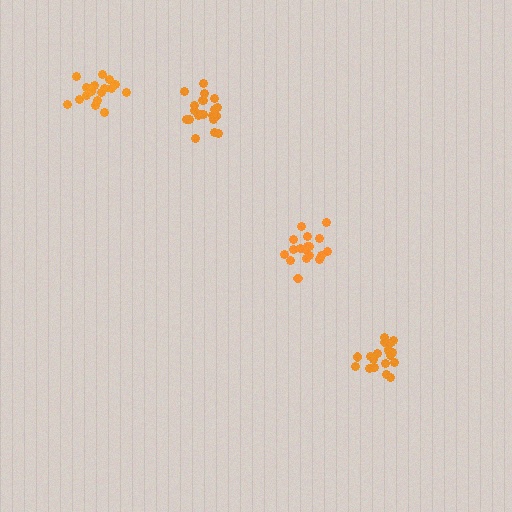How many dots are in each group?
Group 1: 18 dots, Group 2: 17 dots, Group 3: 21 dots, Group 4: 19 dots (75 total).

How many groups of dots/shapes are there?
There are 4 groups.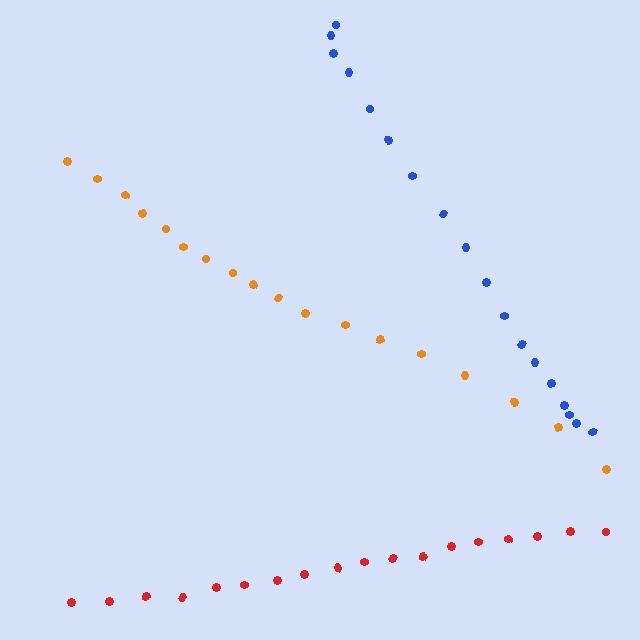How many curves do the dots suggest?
There are 3 distinct paths.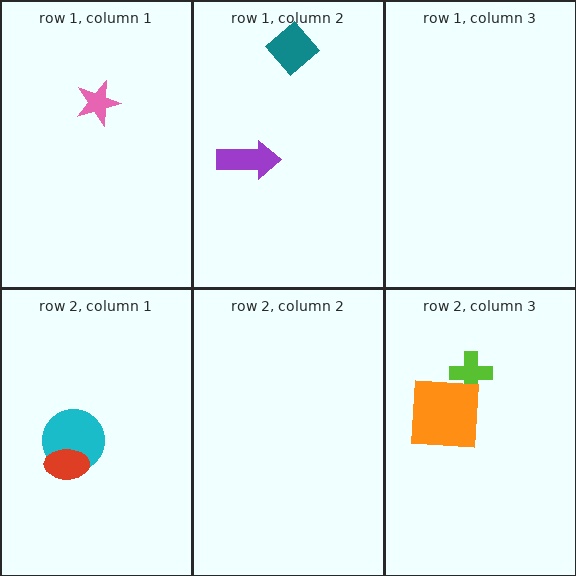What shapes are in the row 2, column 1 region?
The cyan circle, the red ellipse.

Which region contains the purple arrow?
The row 1, column 2 region.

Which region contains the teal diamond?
The row 1, column 2 region.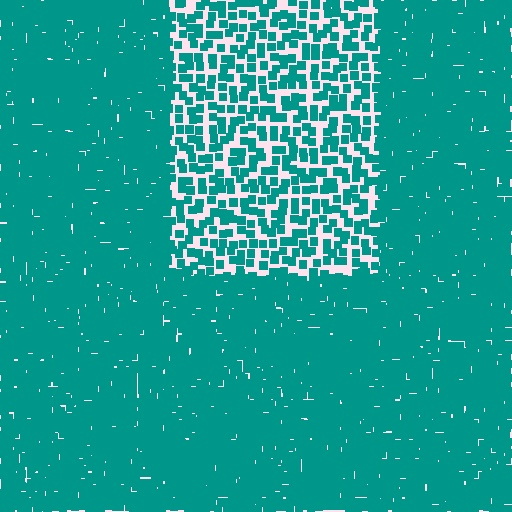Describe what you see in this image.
The image contains small teal elements arranged at two different densities. A rectangle-shaped region is visible where the elements are less densely packed than the surrounding area.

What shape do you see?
I see a rectangle.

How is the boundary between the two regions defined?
The boundary is defined by a change in element density (approximately 2.5x ratio). All elements are the same color, size, and shape.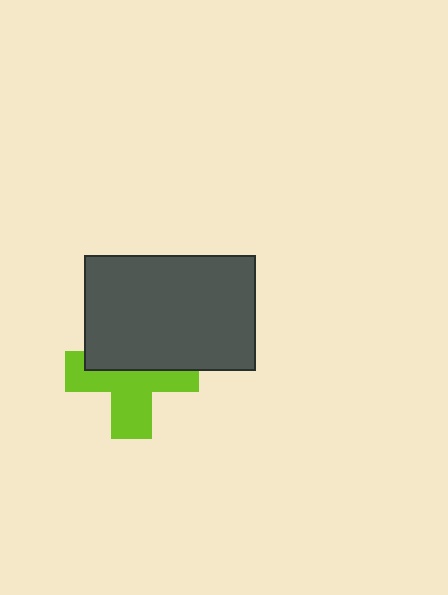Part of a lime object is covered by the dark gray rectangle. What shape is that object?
It is a cross.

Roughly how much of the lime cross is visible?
About half of it is visible (roughly 54%).